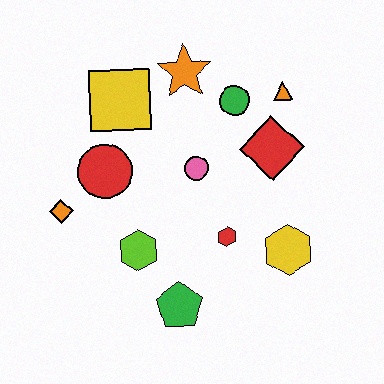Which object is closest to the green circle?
The orange triangle is closest to the green circle.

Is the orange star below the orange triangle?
No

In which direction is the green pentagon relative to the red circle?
The green pentagon is below the red circle.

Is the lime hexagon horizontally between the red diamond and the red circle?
Yes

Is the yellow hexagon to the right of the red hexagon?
Yes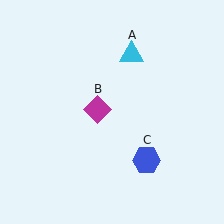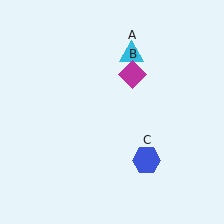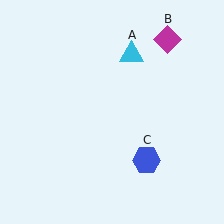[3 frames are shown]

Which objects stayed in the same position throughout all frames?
Cyan triangle (object A) and blue hexagon (object C) remained stationary.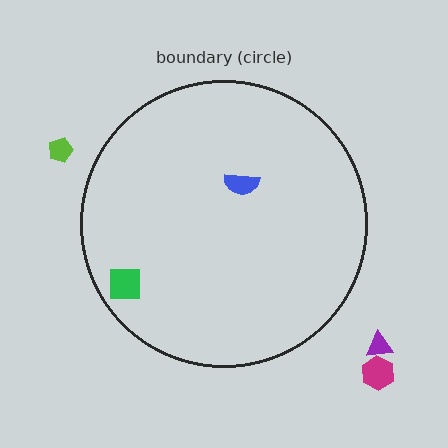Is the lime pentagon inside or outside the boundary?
Outside.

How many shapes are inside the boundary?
2 inside, 3 outside.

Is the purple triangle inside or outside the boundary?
Outside.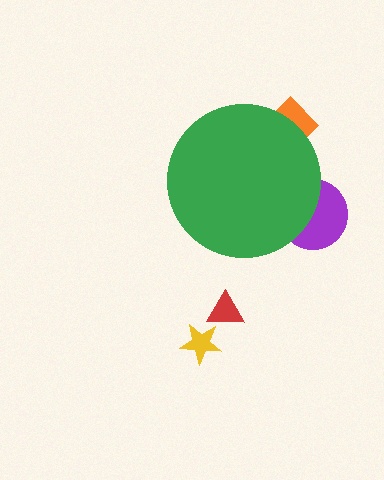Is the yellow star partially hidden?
No, the yellow star is fully visible.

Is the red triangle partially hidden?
No, the red triangle is fully visible.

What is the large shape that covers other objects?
A green circle.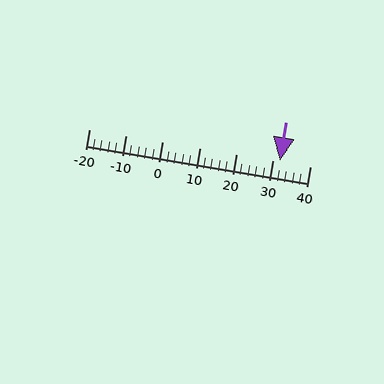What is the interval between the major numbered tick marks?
The major tick marks are spaced 10 units apart.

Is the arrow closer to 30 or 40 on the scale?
The arrow is closer to 30.